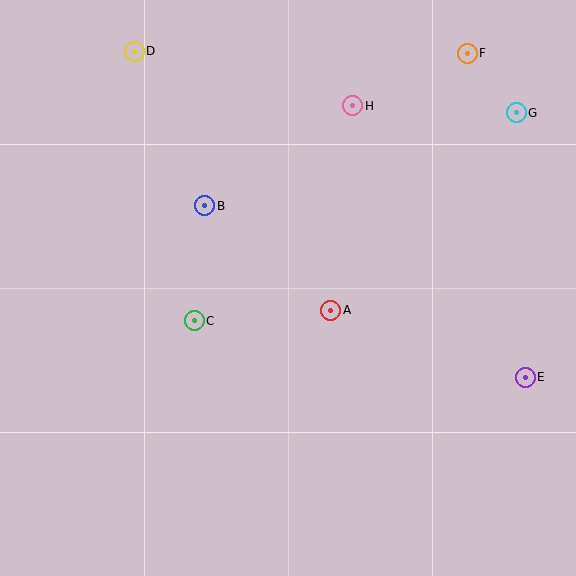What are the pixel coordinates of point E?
Point E is at (525, 377).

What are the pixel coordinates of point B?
Point B is at (205, 206).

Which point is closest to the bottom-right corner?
Point E is closest to the bottom-right corner.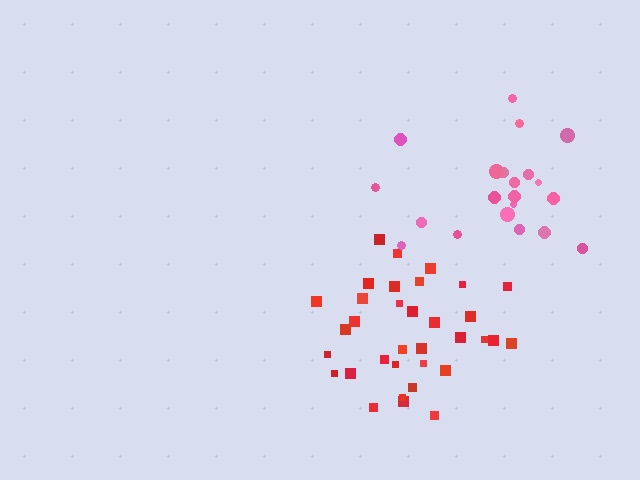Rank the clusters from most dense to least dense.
red, pink.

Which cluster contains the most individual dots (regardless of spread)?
Red (35).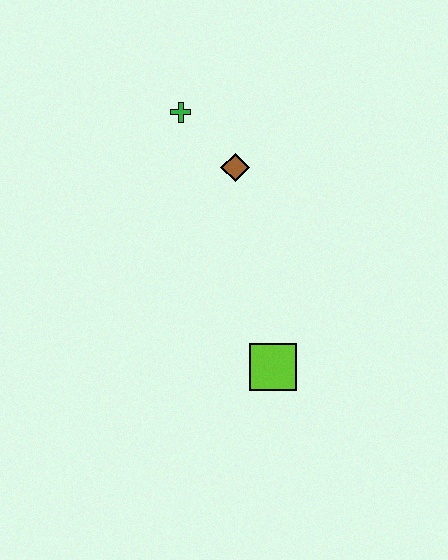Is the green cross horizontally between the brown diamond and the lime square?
No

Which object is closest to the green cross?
The brown diamond is closest to the green cross.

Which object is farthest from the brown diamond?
The lime square is farthest from the brown diamond.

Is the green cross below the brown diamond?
No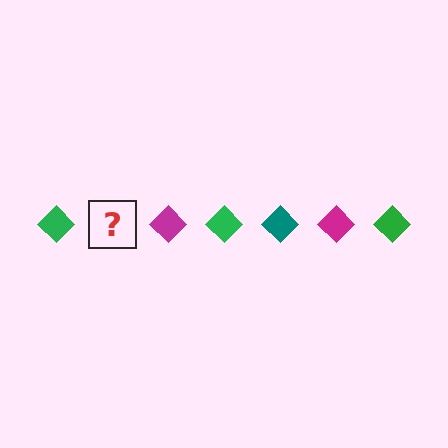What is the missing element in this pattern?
The missing element is a teal diamond.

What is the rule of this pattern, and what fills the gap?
The rule is that the pattern cycles through green, teal, magenta diamonds. The gap should be filled with a teal diamond.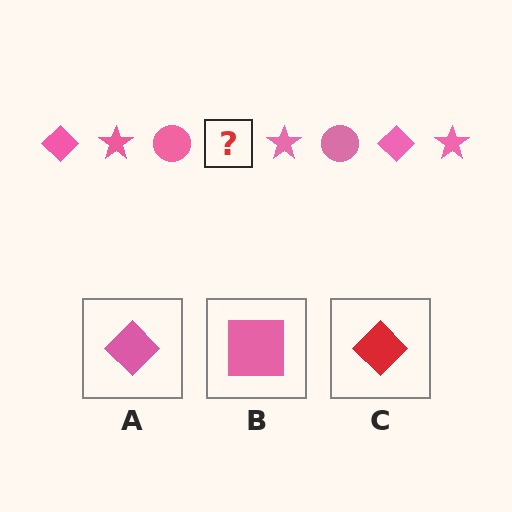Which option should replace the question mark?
Option A.